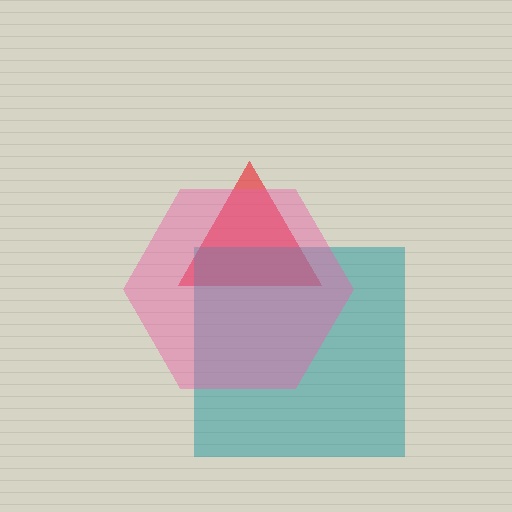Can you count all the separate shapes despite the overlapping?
Yes, there are 3 separate shapes.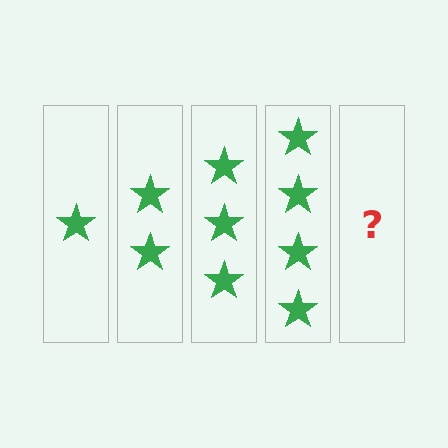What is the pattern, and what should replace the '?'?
The pattern is that each step adds one more star. The '?' should be 5 stars.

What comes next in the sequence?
The next element should be 5 stars.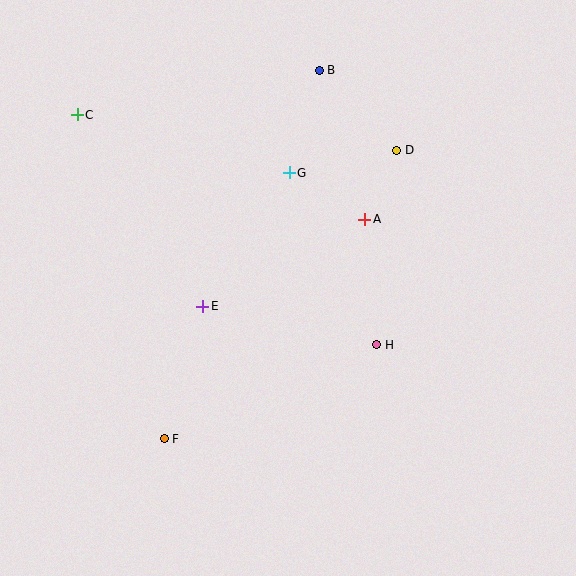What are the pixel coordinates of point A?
Point A is at (365, 219).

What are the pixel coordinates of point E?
Point E is at (203, 306).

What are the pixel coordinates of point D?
Point D is at (397, 150).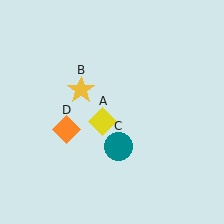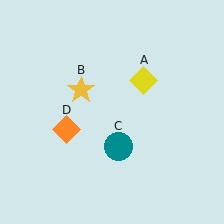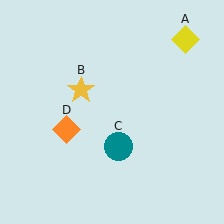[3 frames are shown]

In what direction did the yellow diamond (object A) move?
The yellow diamond (object A) moved up and to the right.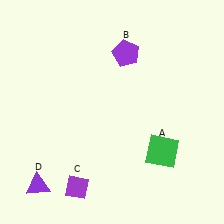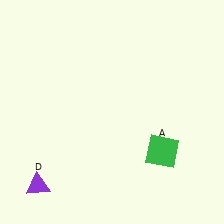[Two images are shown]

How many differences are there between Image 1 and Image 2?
There are 2 differences between the two images.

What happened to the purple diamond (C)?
The purple diamond (C) was removed in Image 2. It was in the bottom-left area of Image 1.